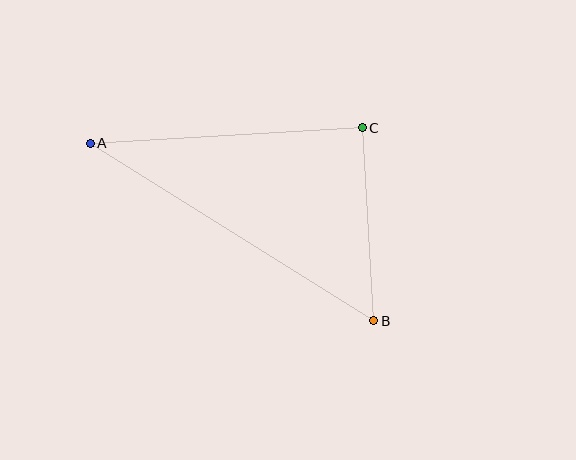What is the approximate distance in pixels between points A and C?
The distance between A and C is approximately 272 pixels.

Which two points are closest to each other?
Points B and C are closest to each other.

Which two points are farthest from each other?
Points A and B are farthest from each other.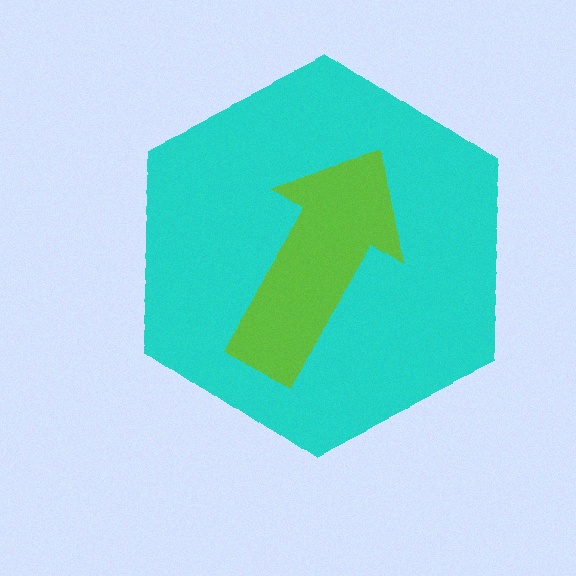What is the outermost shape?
The cyan hexagon.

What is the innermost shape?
The lime arrow.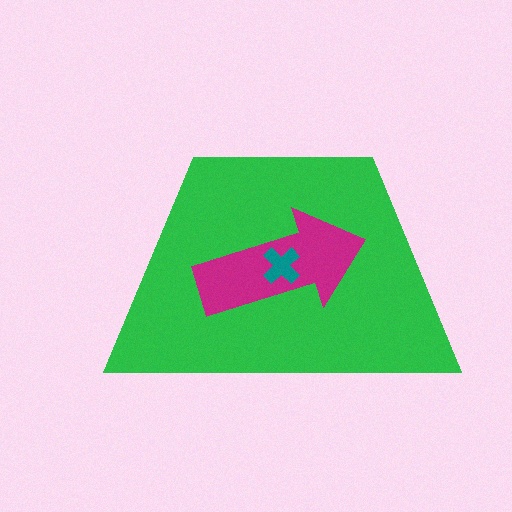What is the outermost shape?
The green trapezoid.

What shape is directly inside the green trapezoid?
The magenta arrow.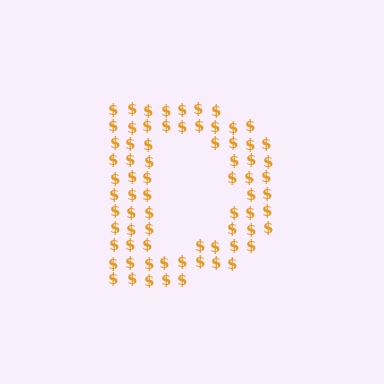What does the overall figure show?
The overall figure shows the letter D.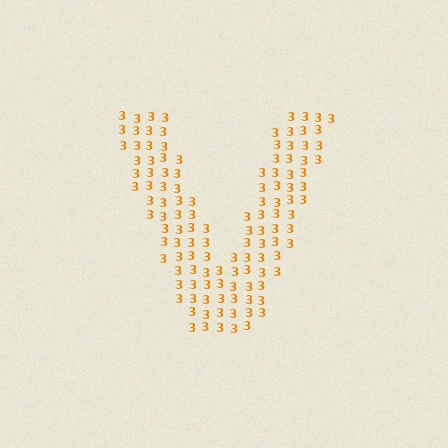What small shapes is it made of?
It is made of small digit 3's.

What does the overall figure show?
The overall figure shows the letter V.